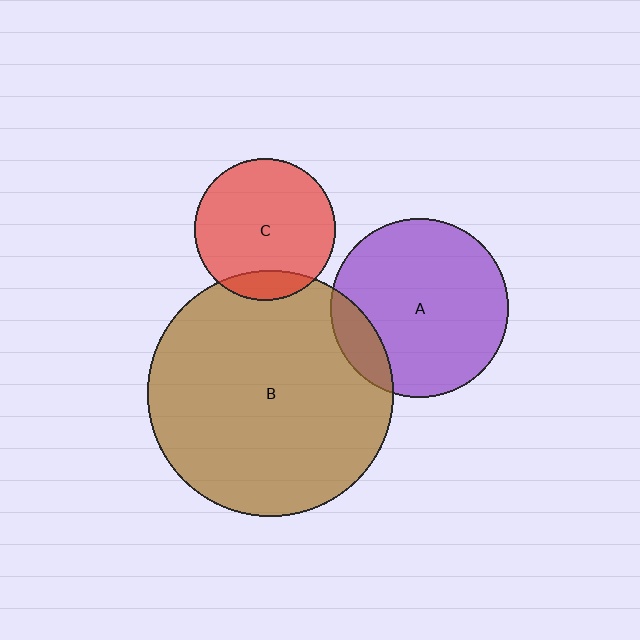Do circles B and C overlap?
Yes.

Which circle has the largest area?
Circle B (brown).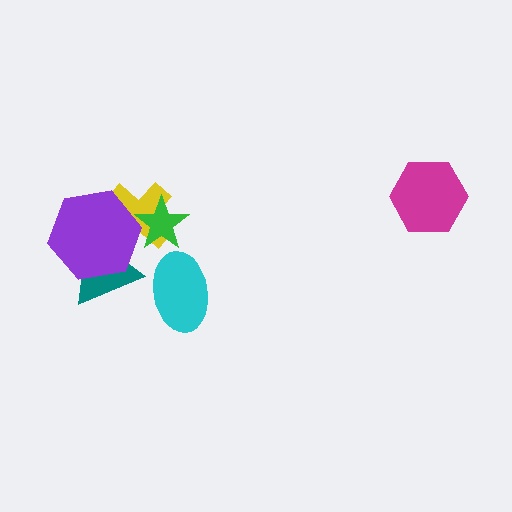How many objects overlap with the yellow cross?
3 objects overlap with the yellow cross.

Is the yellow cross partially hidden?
Yes, it is partially covered by another shape.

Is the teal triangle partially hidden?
Yes, it is partially covered by another shape.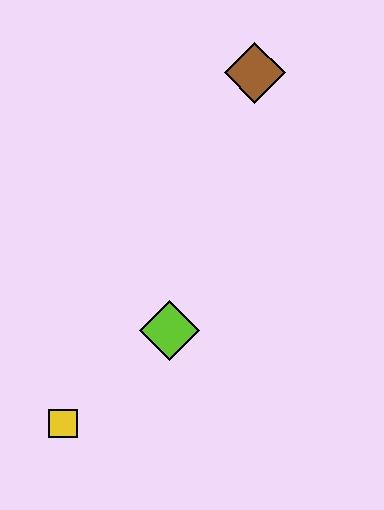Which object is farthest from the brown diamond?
The yellow square is farthest from the brown diamond.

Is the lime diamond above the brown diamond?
No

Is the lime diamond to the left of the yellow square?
No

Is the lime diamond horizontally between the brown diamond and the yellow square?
Yes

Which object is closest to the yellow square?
The lime diamond is closest to the yellow square.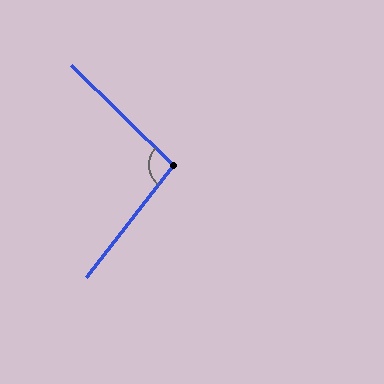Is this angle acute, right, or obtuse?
It is obtuse.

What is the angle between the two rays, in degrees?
Approximately 96 degrees.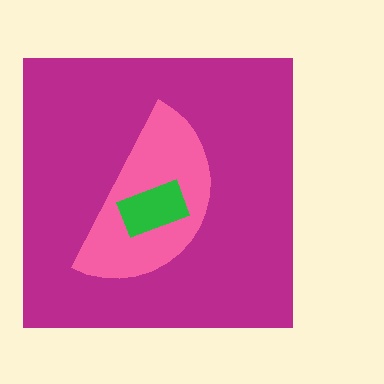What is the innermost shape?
The green rectangle.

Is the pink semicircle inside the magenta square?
Yes.